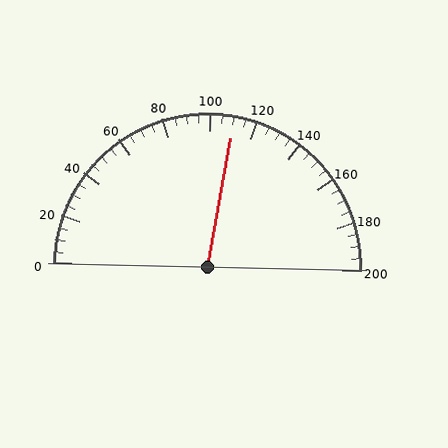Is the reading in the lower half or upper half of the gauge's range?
The reading is in the upper half of the range (0 to 200).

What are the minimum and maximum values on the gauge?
The gauge ranges from 0 to 200.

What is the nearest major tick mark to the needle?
The nearest major tick mark is 120.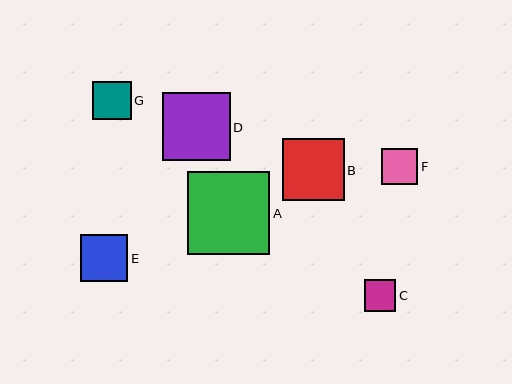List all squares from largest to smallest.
From largest to smallest: A, D, B, E, G, F, C.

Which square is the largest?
Square A is the largest with a size of approximately 82 pixels.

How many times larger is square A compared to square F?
Square A is approximately 2.3 times the size of square F.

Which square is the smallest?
Square C is the smallest with a size of approximately 32 pixels.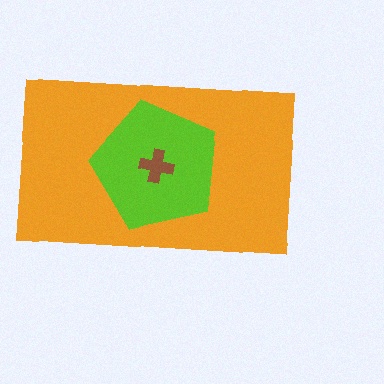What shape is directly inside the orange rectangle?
The lime pentagon.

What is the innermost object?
The brown cross.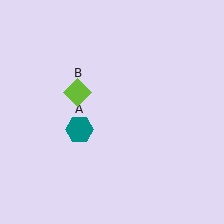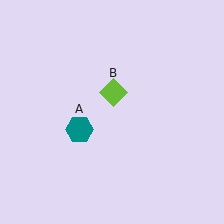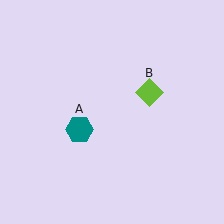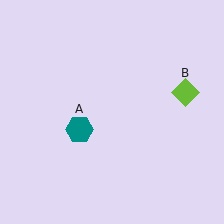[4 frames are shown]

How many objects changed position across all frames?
1 object changed position: lime diamond (object B).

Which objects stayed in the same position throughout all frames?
Teal hexagon (object A) remained stationary.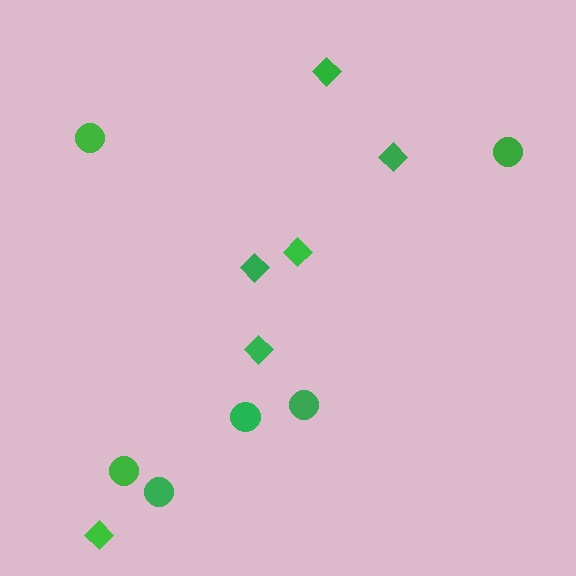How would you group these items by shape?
There are 2 groups: one group of diamonds (6) and one group of circles (6).